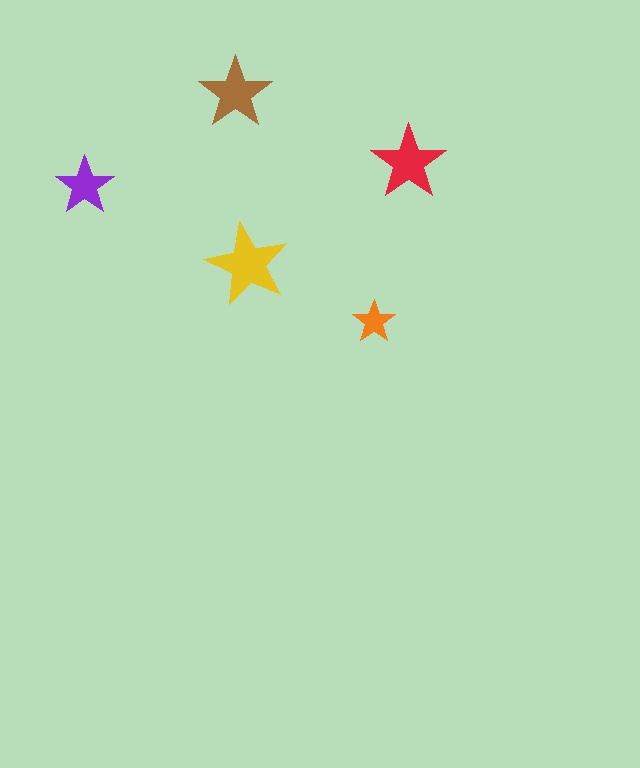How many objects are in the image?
There are 5 objects in the image.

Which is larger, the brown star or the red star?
The red one.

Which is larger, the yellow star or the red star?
The yellow one.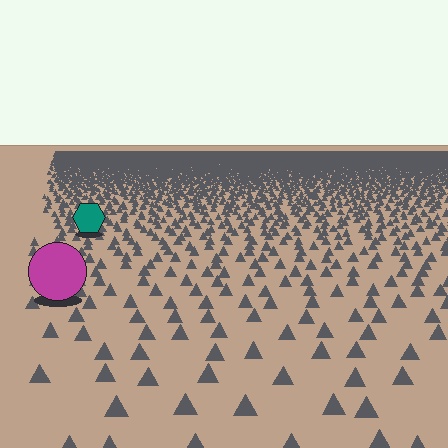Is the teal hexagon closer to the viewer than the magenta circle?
No. The magenta circle is closer — you can tell from the texture gradient: the ground texture is coarser near it.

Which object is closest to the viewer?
The magenta circle is closest. The texture marks near it are larger and more spread out.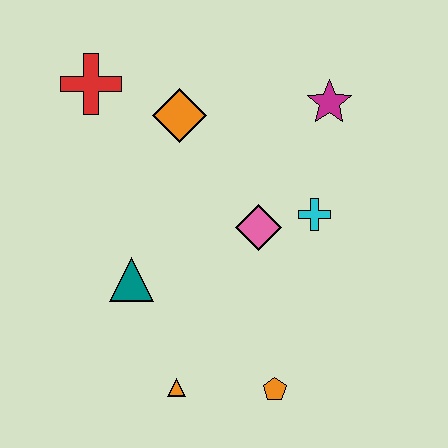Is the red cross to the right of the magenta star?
No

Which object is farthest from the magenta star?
The orange triangle is farthest from the magenta star.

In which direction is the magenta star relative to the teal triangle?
The magenta star is to the right of the teal triangle.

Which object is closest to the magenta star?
The cyan cross is closest to the magenta star.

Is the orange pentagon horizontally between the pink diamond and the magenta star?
Yes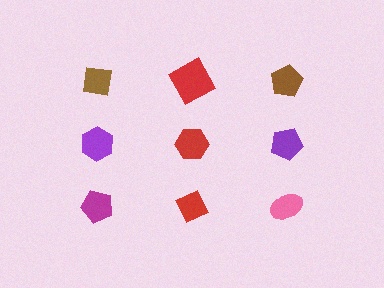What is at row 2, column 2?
A red hexagon.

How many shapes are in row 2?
3 shapes.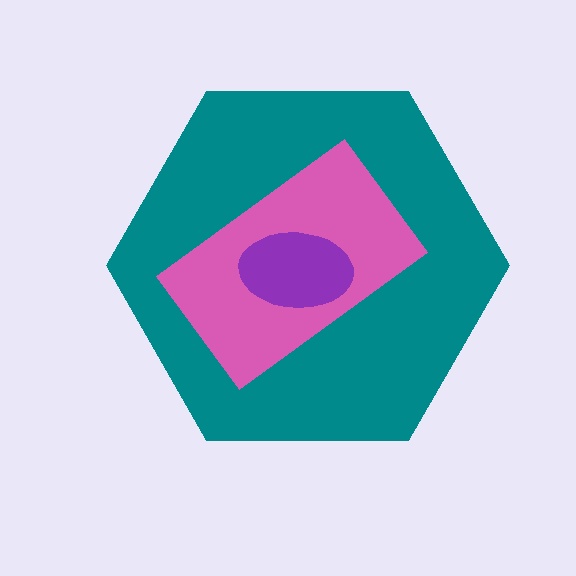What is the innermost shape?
The purple ellipse.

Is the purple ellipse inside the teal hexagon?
Yes.